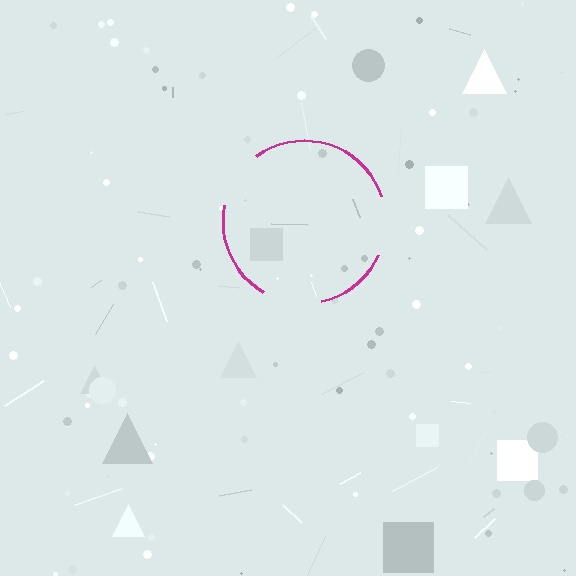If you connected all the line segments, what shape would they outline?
They would outline a circle.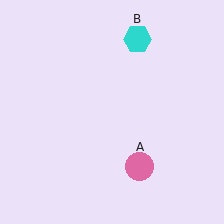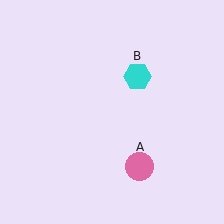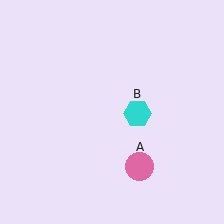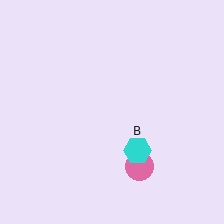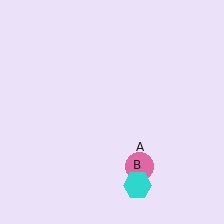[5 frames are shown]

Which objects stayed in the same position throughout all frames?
Pink circle (object A) remained stationary.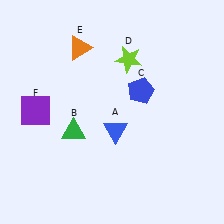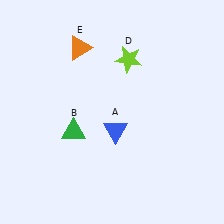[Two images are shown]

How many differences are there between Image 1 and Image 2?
There are 2 differences between the two images.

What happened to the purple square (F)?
The purple square (F) was removed in Image 2. It was in the top-left area of Image 1.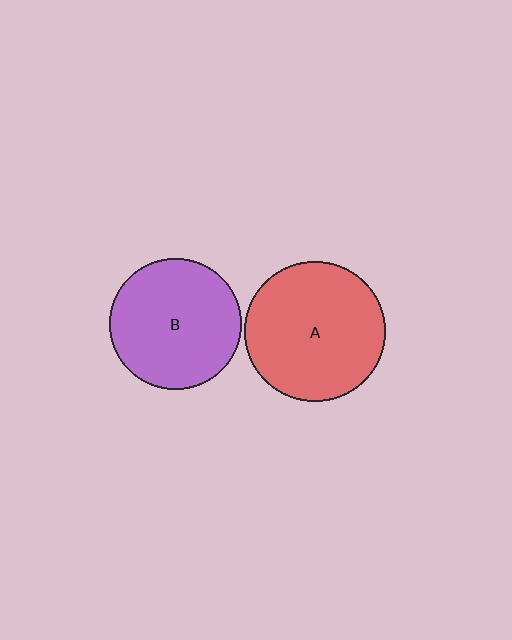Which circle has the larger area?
Circle A (red).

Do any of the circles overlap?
No, none of the circles overlap.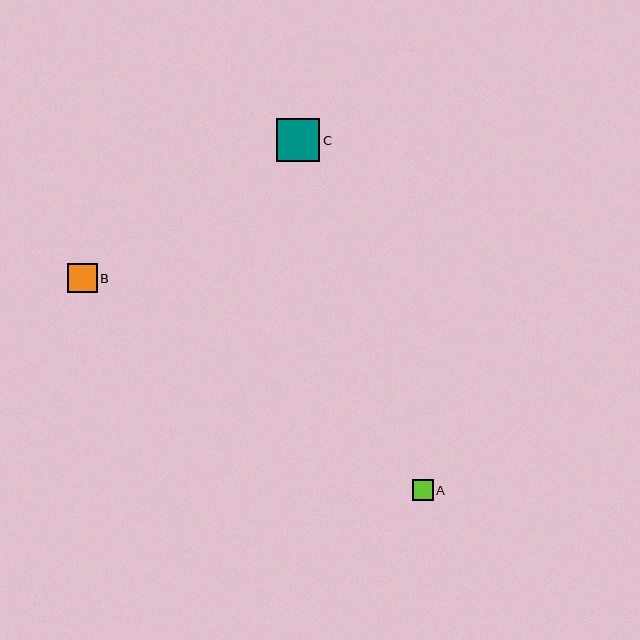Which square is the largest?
Square C is the largest with a size of approximately 43 pixels.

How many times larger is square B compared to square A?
Square B is approximately 1.4 times the size of square A.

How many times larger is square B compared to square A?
Square B is approximately 1.4 times the size of square A.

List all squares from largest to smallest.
From largest to smallest: C, B, A.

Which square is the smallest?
Square A is the smallest with a size of approximately 20 pixels.